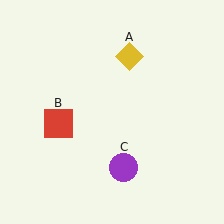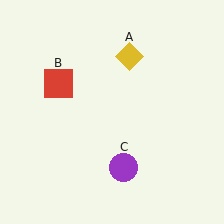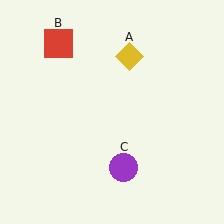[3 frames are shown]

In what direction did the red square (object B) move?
The red square (object B) moved up.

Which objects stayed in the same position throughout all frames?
Yellow diamond (object A) and purple circle (object C) remained stationary.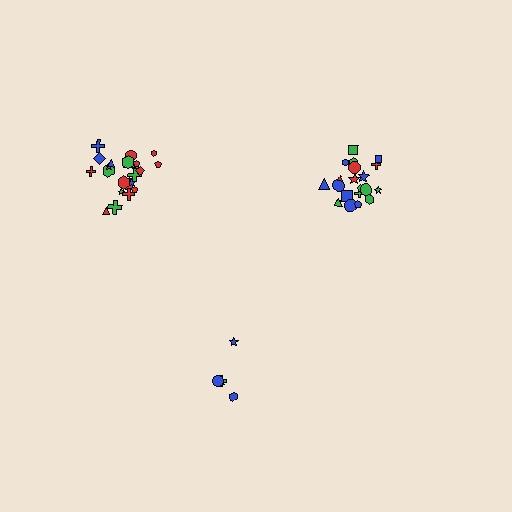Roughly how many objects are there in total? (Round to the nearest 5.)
Roughly 50 objects in total.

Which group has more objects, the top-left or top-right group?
The top-left group.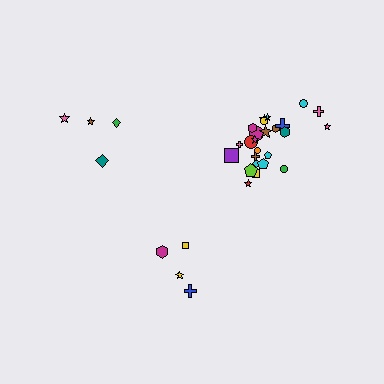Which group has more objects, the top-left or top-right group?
The top-right group.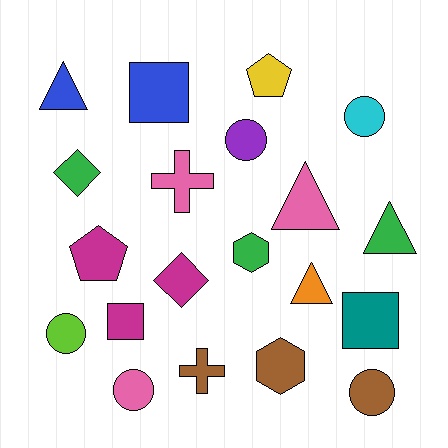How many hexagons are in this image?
There are 2 hexagons.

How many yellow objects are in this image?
There is 1 yellow object.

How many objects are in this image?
There are 20 objects.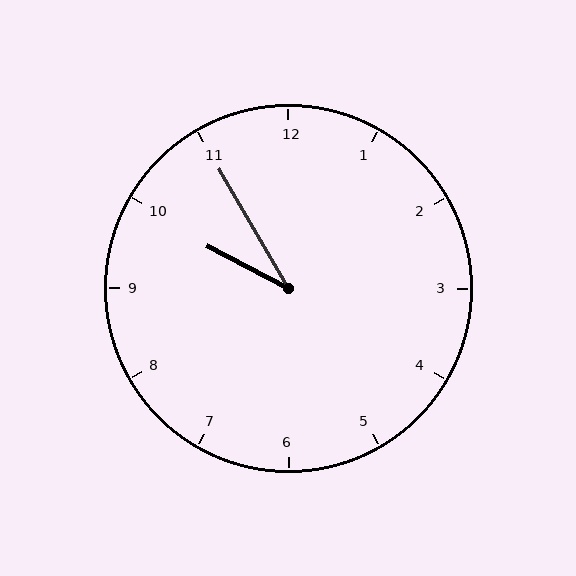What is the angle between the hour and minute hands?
Approximately 32 degrees.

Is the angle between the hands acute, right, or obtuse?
It is acute.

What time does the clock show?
9:55.